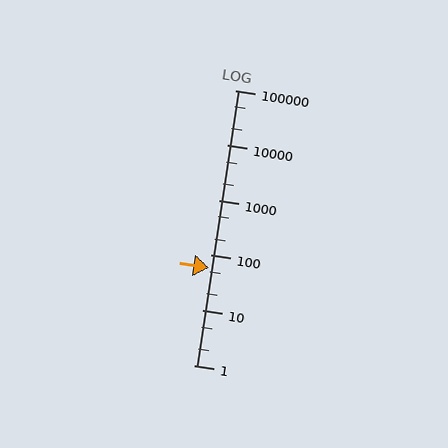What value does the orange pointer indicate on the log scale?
The pointer indicates approximately 60.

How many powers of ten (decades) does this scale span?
The scale spans 5 decades, from 1 to 100000.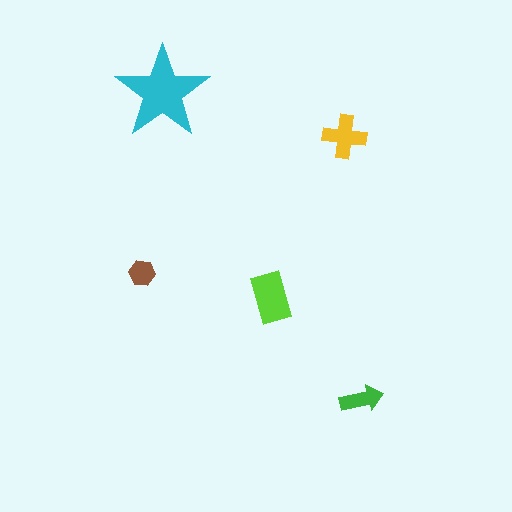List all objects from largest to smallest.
The cyan star, the lime rectangle, the yellow cross, the green arrow, the brown hexagon.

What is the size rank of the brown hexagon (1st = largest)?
5th.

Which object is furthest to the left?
The brown hexagon is leftmost.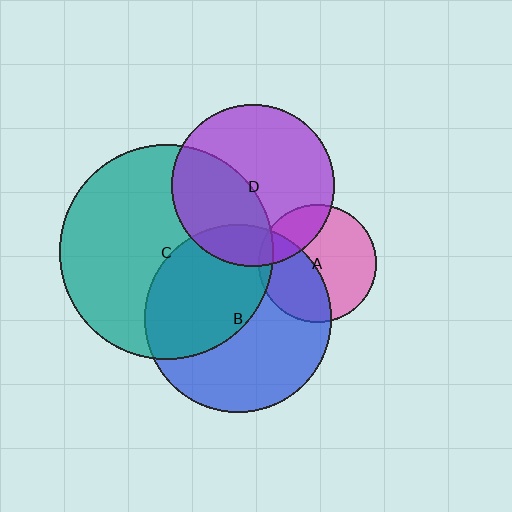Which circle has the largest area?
Circle C (teal).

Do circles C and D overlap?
Yes.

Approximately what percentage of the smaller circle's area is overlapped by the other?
Approximately 40%.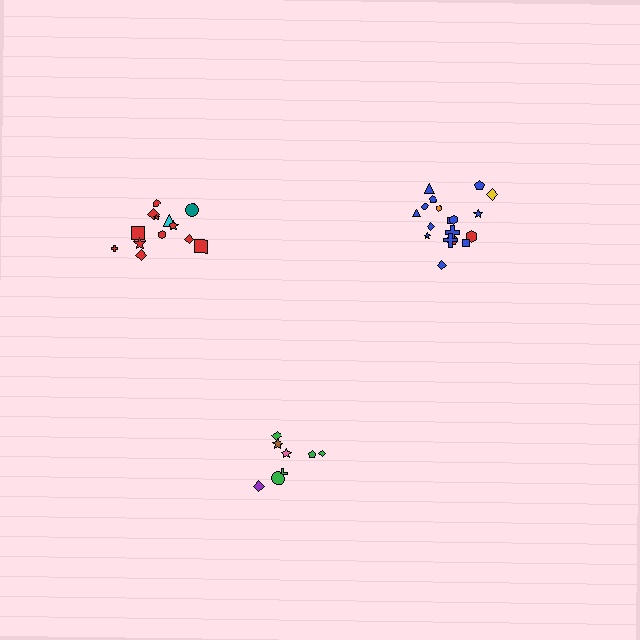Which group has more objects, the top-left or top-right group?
The top-right group.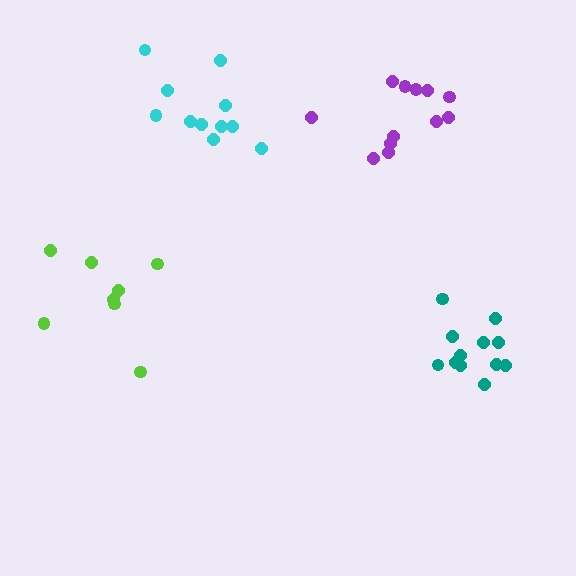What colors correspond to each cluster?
The clusters are colored: teal, lime, cyan, purple.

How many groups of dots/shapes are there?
There are 4 groups.